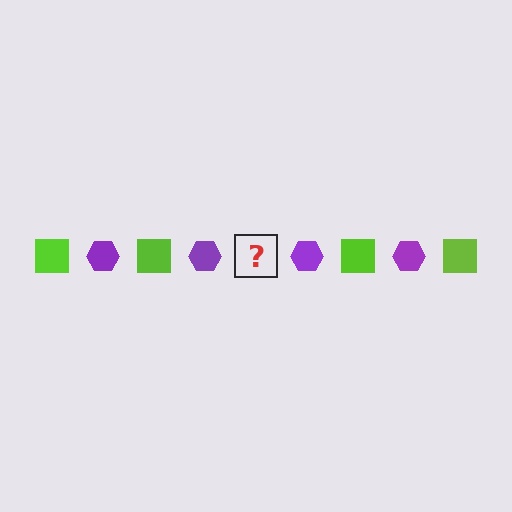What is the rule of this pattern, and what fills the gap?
The rule is that the pattern alternates between lime square and purple hexagon. The gap should be filled with a lime square.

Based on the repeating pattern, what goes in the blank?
The blank should be a lime square.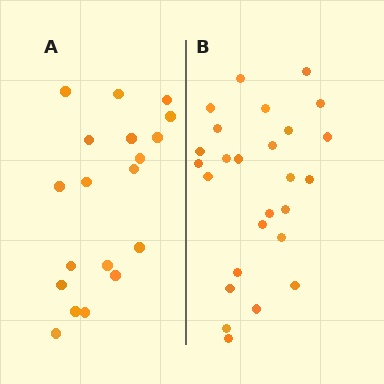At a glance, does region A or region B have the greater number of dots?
Region B (the right region) has more dots.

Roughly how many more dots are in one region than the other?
Region B has roughly 8 or so more dots than region A.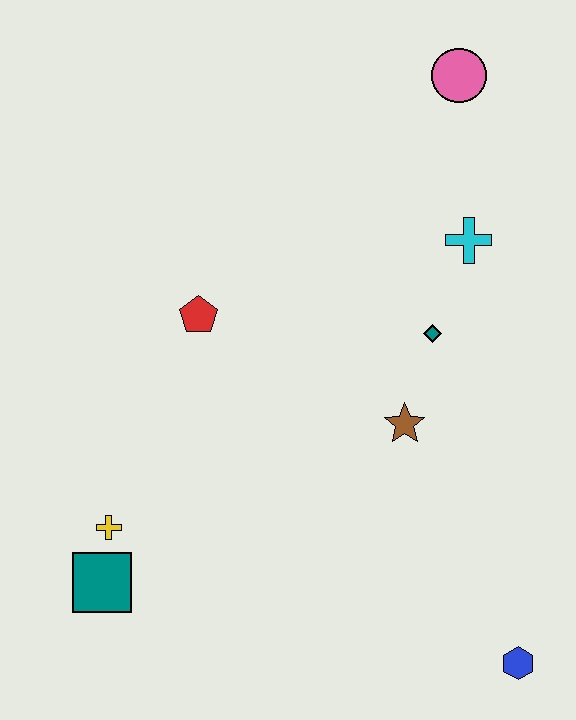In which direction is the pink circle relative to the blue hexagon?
The pink circle is above the blue hexagon.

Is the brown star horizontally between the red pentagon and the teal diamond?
Yes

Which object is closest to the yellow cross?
The teal square is closest to the yellow cross.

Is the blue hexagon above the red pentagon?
No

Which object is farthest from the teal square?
The pink circle is farthest from the teal square.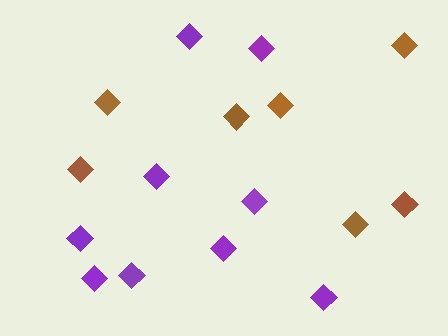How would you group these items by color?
There are 2 groups: one group of brown diamonds (7) and one group of purple diamonds (9).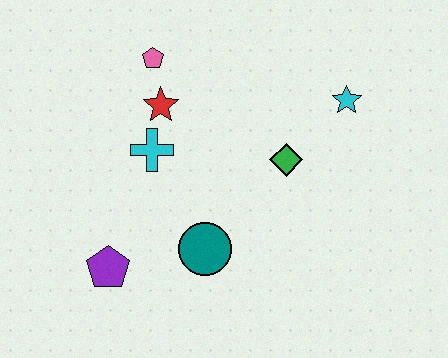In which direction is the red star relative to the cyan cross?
The red star is above the cyan cross.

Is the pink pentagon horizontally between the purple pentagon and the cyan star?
Yes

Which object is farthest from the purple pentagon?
The cyan star is farthest from the purple pentagon.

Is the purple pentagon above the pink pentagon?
No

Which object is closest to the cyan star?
The green diamond is closest to the cyan star.